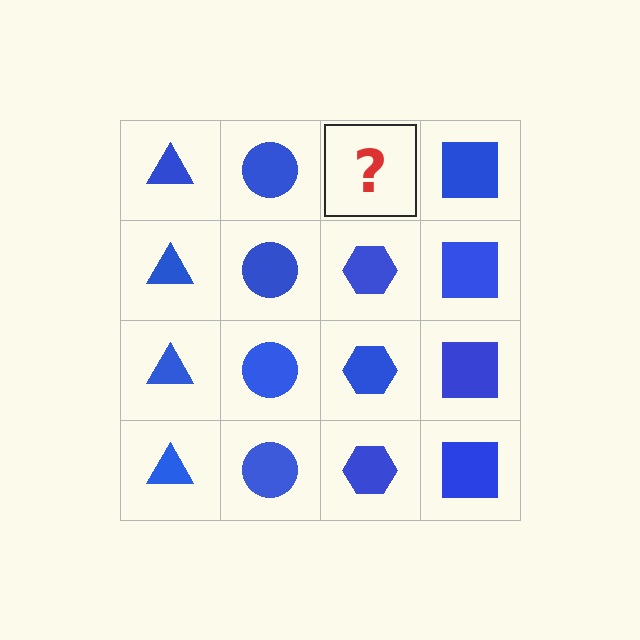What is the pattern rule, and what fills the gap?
The rule is that each column has a consistent shape. The gap should be filled with a blue hexagon.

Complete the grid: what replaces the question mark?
The question mark should be replaced with a blue hexagon.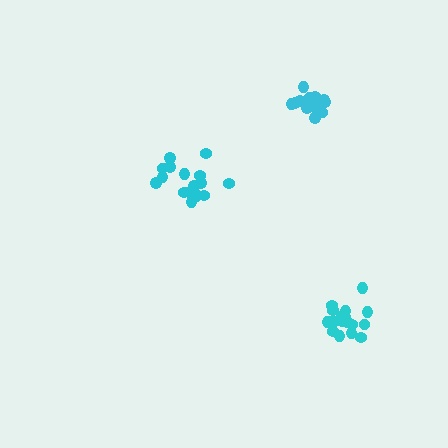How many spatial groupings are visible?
There are 3 spatial groupings.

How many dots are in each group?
Group 1: 18 dots, Group 2: 18 dots, Group 3: 15 dots (51 total).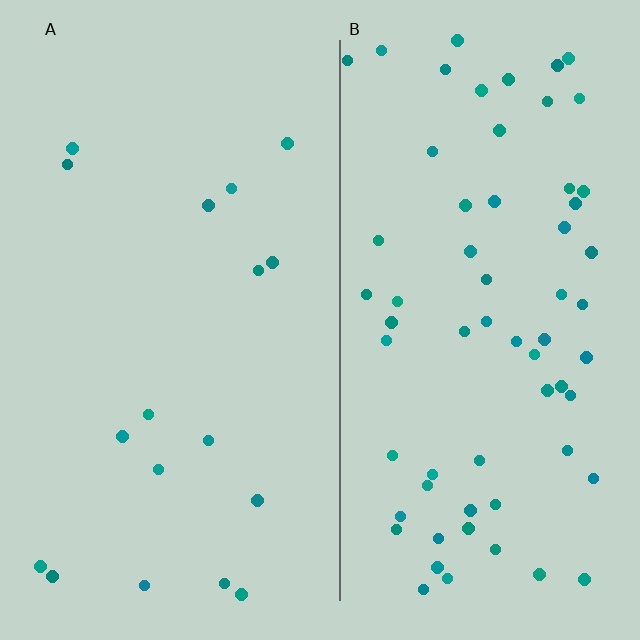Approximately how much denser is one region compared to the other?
Approximately 3.7× — region B over region A.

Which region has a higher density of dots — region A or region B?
B (the right).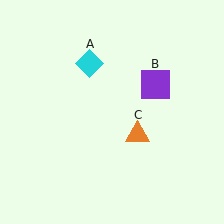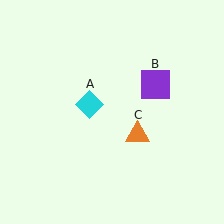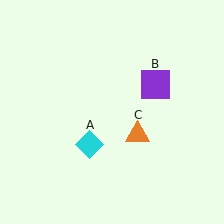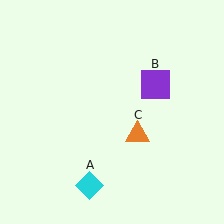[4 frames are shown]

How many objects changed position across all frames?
1 object changed position: cyan diamond (object A).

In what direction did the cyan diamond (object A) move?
The cyan diamond (object A) moved down.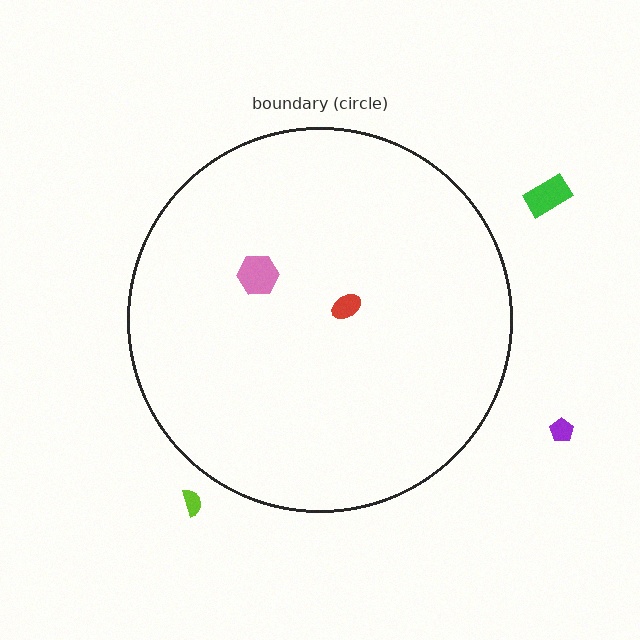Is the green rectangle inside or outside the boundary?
Outside.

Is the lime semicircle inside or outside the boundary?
Outside.